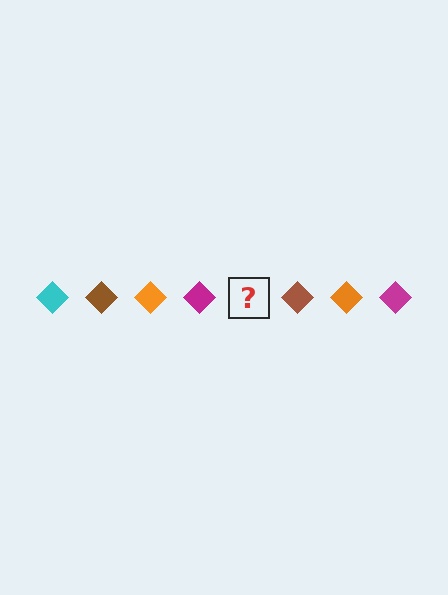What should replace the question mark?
The question mark should be replaced with a cyan diamond.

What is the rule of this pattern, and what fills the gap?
The rule is that the pattern cycles through cyan, brown, orange, magenta diamonds. The gap should be filled with a cyan diamond.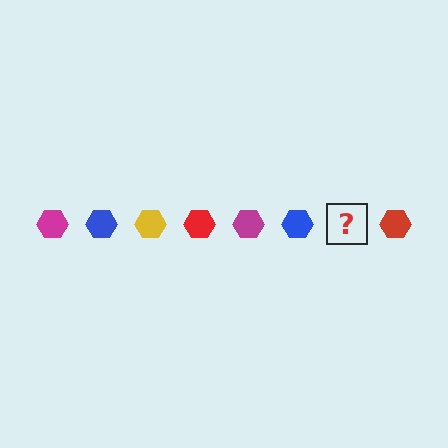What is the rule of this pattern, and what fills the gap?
The rule is that the pattern cycles through magenta, blue, yellow, red hexagons. The gap should be filled with a yellow hexagon.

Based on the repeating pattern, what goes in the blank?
The blank should be a yellow hexagon.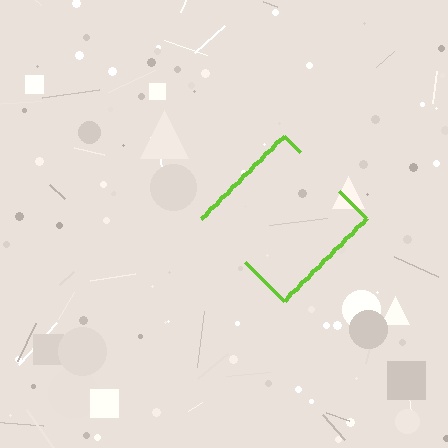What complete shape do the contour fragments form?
The contour fragments form a diamond.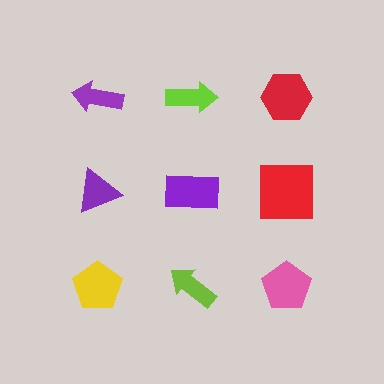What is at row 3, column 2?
A lime arrow.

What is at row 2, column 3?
A red square.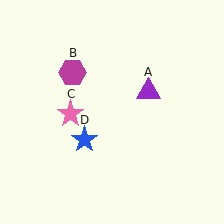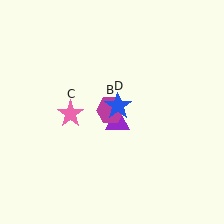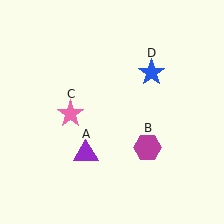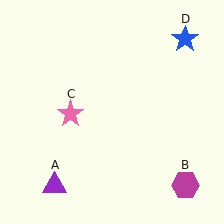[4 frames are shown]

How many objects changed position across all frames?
3 objects changed position: purple triangle (object A), magenta hexagon (object B), blue star (object D).